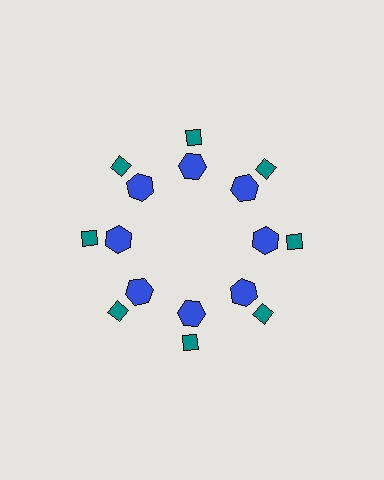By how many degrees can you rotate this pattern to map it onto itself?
The pattern maps onto itself every 45 degrees of rotation.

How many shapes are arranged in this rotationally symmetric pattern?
There are 16 shapes, arranged in 8 groups of 2.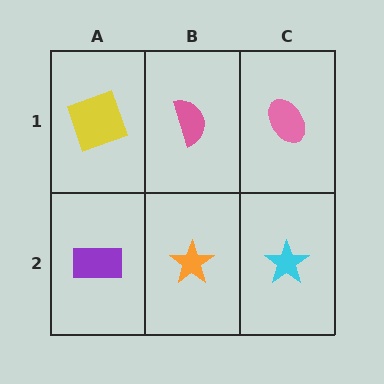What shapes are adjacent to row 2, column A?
A yellow square (row 1, column A), an orange star (row 2, column B).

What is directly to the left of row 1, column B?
A yellow square.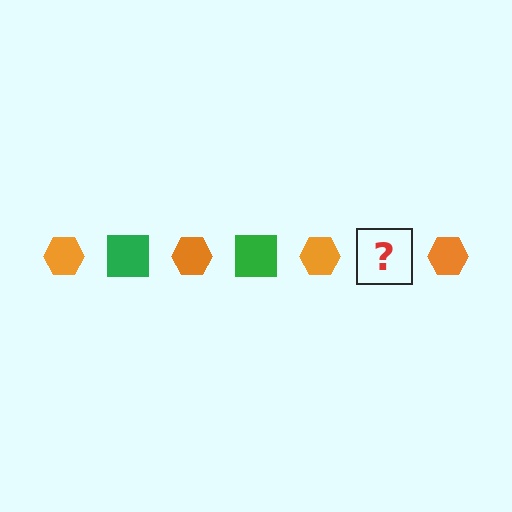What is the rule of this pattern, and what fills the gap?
The rule is that the pattern alternates between orange hexagon and green square. The gap should be filled with a green square.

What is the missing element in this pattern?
The missing element is a green square.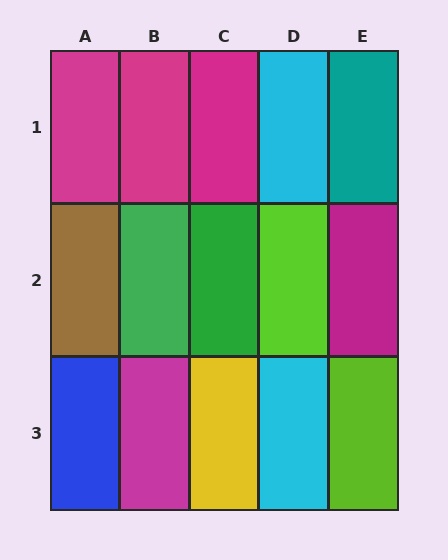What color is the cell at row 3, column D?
Cyan.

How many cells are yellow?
1 cell is yellow.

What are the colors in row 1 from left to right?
Magenta, magenta, magenta, cyan, teal.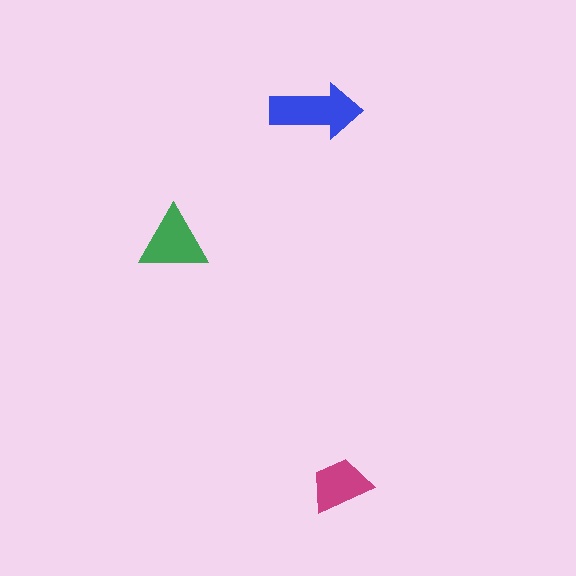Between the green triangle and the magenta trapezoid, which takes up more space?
The green triangle.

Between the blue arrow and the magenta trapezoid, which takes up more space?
The blue arrow.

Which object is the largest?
The blue arrow.